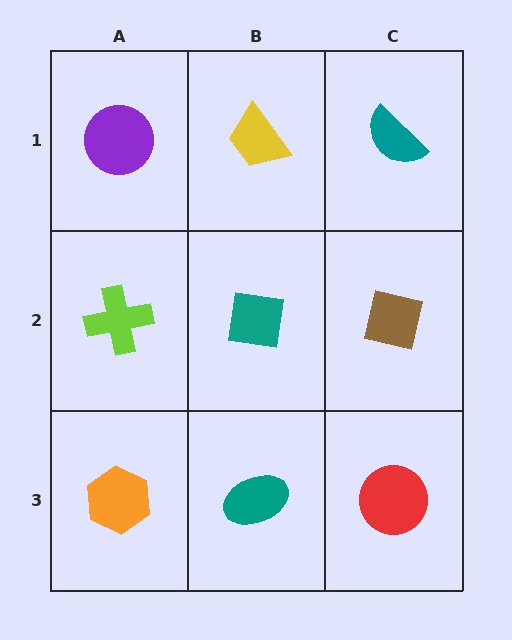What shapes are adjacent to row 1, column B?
A teal square (row 2, column B), a purple circle (row 1, column A), a teal semicircle (row 1, column C).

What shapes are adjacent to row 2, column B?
A yellow trapezoid (row 1, column B), a teal ellipse (row 3, column B), a lime cross (row 2, column A), a brown square (row 2, column C).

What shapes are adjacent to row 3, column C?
A brown square (row 2, column C), a teal ellipse (row 3, column B).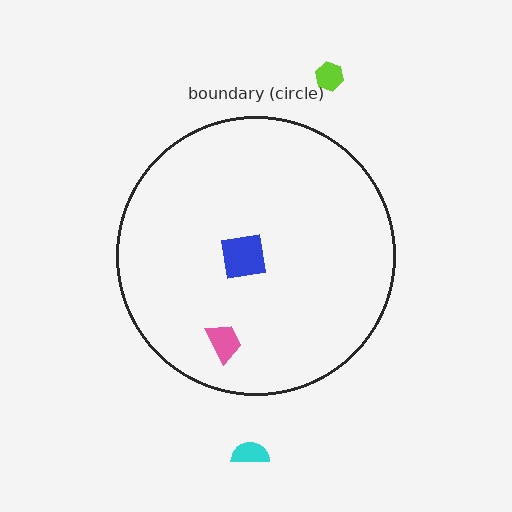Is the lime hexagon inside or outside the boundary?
Outside.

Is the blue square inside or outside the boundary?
Inside.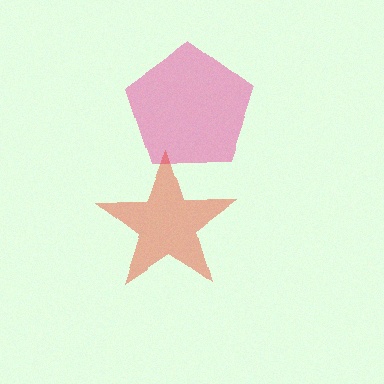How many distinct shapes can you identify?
There are 2 distinct shapes: a pink pentagon, a red star.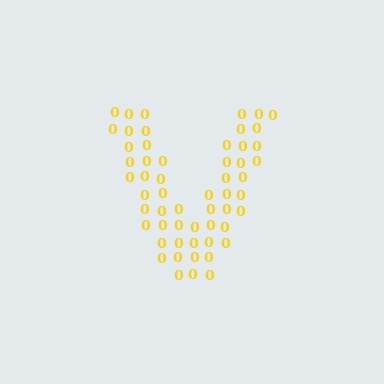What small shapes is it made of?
It is made of small digit 0's.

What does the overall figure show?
The overall figure shows the letter V.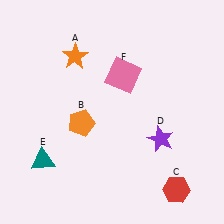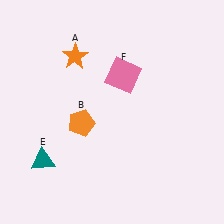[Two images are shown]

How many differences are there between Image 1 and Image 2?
There are 2 differences between the two images.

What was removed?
The red hexagon (C), the purple star (D) were removed in Image 2.